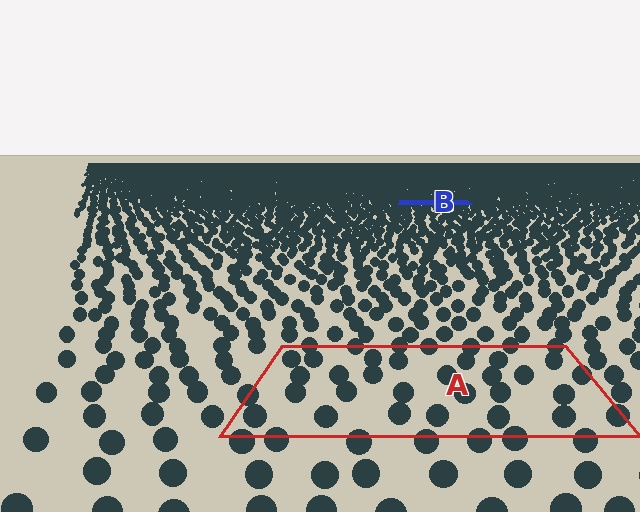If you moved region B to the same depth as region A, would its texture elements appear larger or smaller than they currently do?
They would appear larger. At a closer depth, the same texture elements are projected at a bigger on-screen size.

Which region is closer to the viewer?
Region A is closer. The texture elements there are larger and more spread out.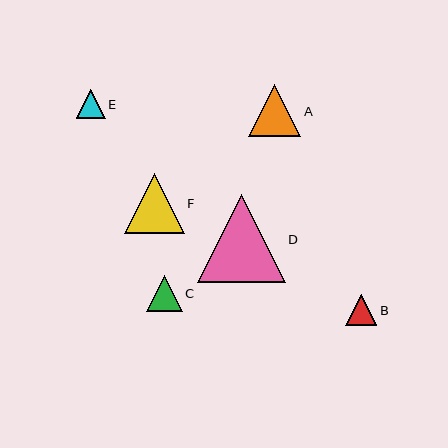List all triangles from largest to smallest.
From largest to smallest: D, F, A, C, B, E.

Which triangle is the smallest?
Triangle E is the smallest with a size of approximately 29 pixels.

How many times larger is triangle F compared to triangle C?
Triangle F is approximately 1.7 times the size of triangle C.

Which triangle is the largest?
Triangle D is the largest with a size of approximately 88 pixels.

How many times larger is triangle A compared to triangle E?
Triangle A is approximately 1.8 times the size of triangle E.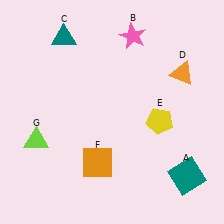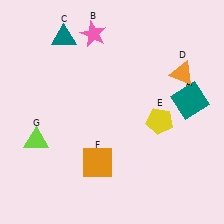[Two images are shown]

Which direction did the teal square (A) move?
The teal square (A) moved up.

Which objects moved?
The objects that moved are: the teal square (A), the pink star (B).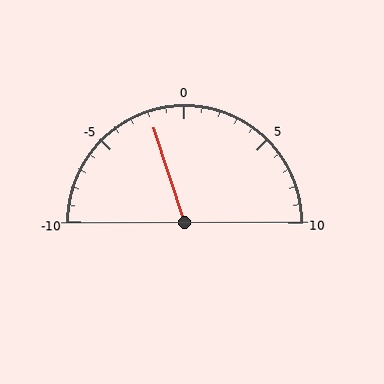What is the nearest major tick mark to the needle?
The nearest major tick mark is 0.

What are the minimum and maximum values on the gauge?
The gauge ranges from -10 to 10.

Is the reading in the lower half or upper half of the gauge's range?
The reading is in the lower half of the range (-10 to 10).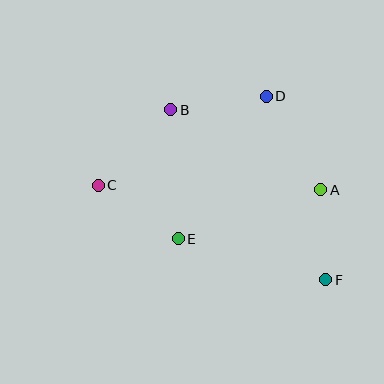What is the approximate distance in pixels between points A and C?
The distance between A and C is approximately 222 pixels.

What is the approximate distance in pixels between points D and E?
The distance between D and E is approximately 167 pixels.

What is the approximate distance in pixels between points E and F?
The distance between E and F is approximately 153 pixels.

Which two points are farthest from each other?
Points C and F are farthest from each other.